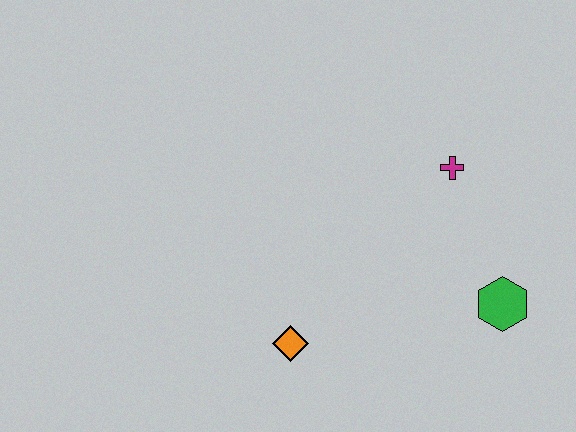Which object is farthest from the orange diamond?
The magenta cross is farthest from the orange diamond.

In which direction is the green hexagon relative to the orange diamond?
The green hexagon is to the right of the orange diamond.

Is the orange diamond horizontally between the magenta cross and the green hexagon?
No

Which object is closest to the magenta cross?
The green hexagon is closest to the magenta cross.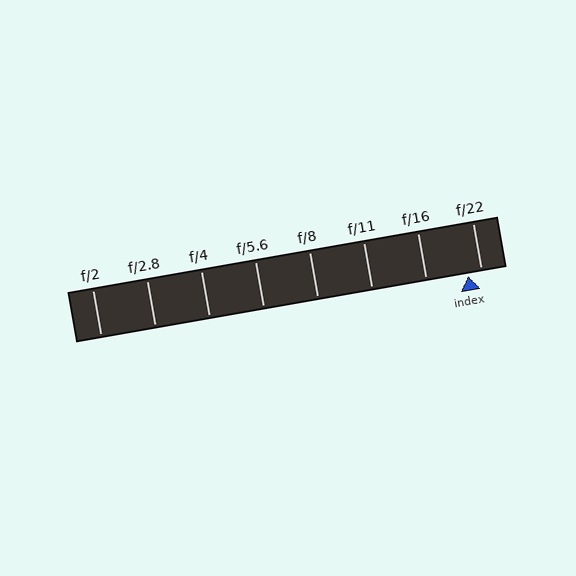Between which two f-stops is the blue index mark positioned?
The index mark is between f/16 and f/22.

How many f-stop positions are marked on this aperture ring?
There are 8 f-stop positions marked.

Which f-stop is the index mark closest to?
The index mark is closest to f/22.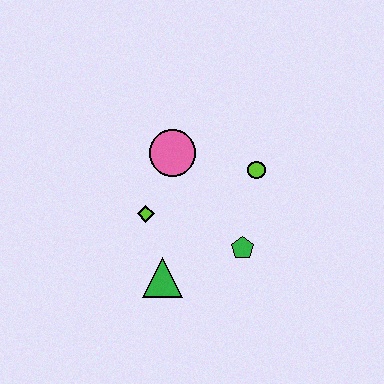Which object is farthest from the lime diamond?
The lime circle is farthest from the lime diamond.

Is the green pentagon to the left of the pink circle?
No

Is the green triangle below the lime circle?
Yes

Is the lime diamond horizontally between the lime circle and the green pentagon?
No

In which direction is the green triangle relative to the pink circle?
The green triangle is below the pink circle.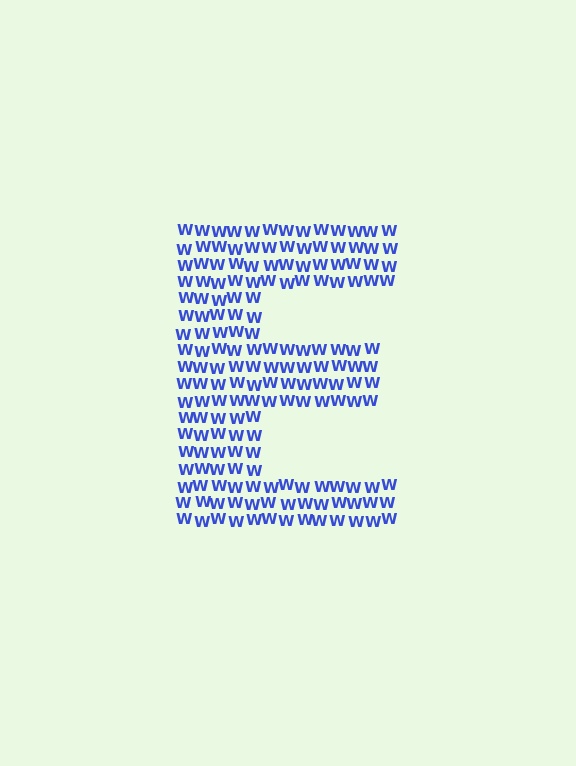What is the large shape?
The large shape is the letter E.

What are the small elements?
The small elements are letter W's.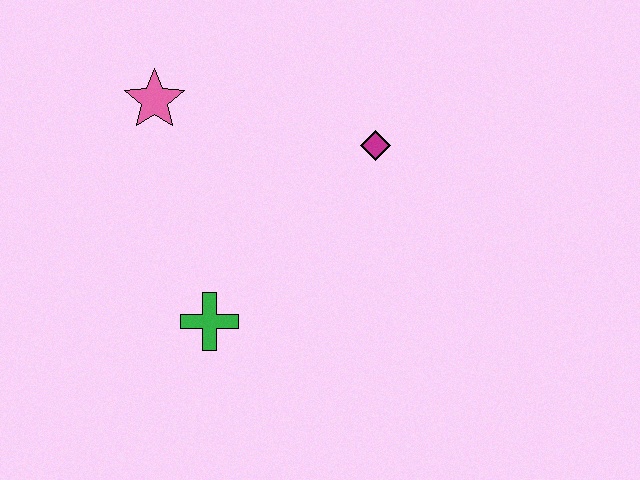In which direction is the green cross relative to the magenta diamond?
The green cross is below the magenta diamond.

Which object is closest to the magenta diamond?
The pink star is closest to the magenta diamond.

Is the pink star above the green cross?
Yes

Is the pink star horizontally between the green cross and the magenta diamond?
No